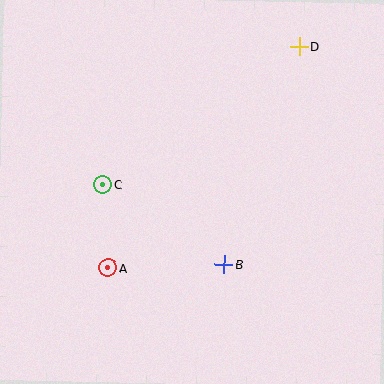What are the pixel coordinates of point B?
Point B is at (224, 264).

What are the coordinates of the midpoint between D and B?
The midpoint between D and B is at (262, 155).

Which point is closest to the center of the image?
Point B at (224, 264) is closest to the center.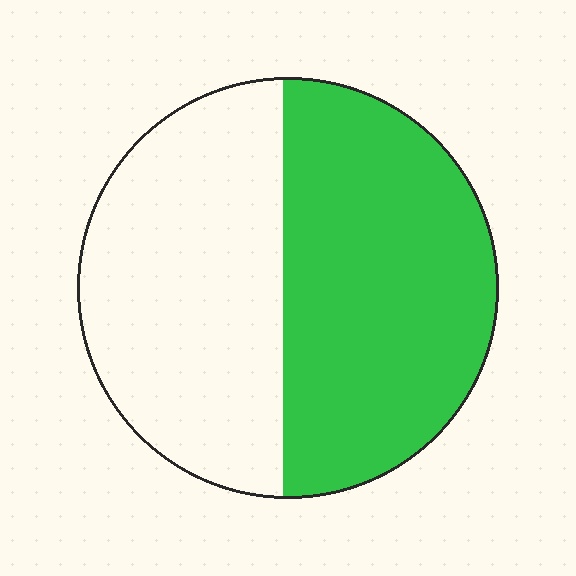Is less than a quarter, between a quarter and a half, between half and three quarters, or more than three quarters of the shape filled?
Between half and three quarters.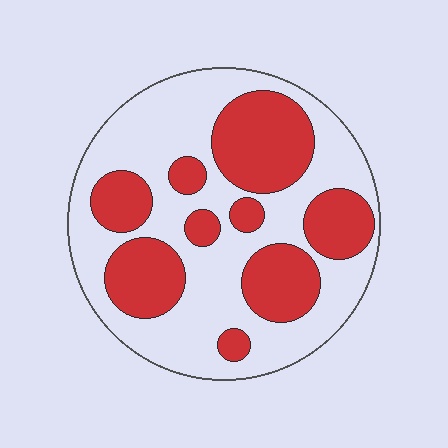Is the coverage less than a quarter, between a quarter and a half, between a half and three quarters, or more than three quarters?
Between a quarter and a half.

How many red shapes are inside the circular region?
9.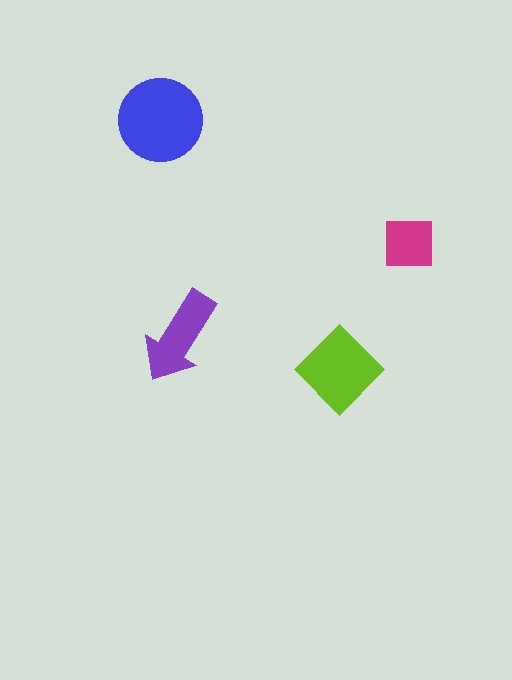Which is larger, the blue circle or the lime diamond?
The blue circle.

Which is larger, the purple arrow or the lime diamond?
The lime diamond.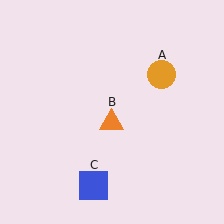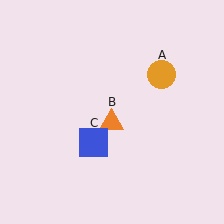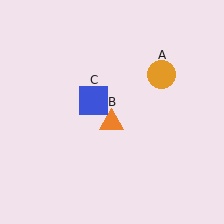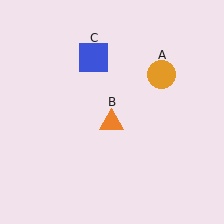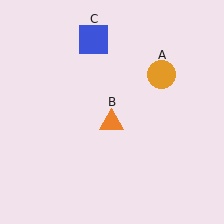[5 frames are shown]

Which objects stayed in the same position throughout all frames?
Orange circle (object A) and orange triangle (object B) remained stationary.